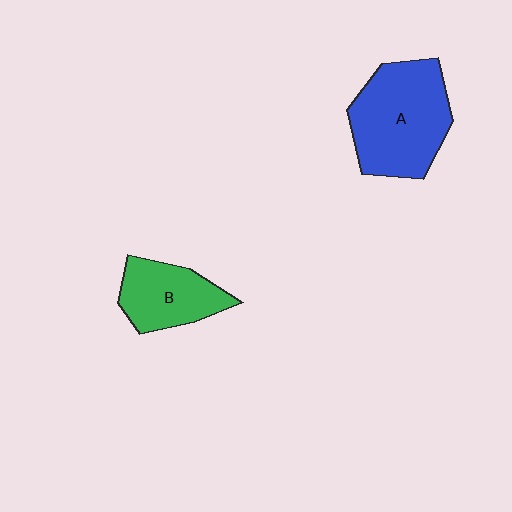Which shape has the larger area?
Shape A (blue).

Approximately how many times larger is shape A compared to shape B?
Approximately 1.6 times.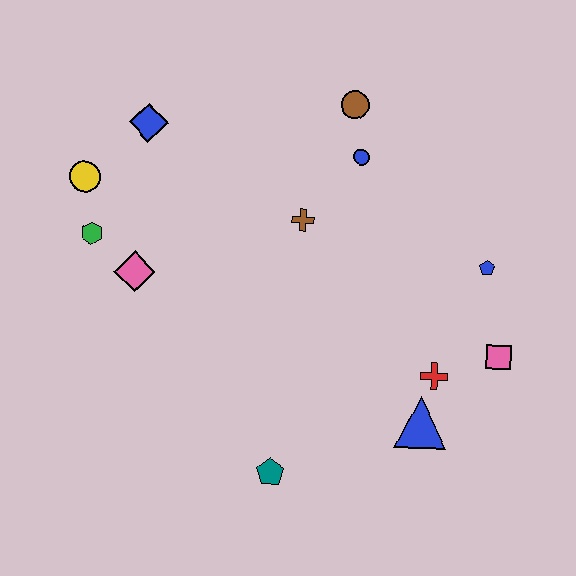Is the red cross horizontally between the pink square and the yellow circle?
Yes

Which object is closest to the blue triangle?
The red cross is closest to the blue triangle.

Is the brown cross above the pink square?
Yes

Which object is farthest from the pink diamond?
The pink square is farthest from the pink diamond.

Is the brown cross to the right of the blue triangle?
No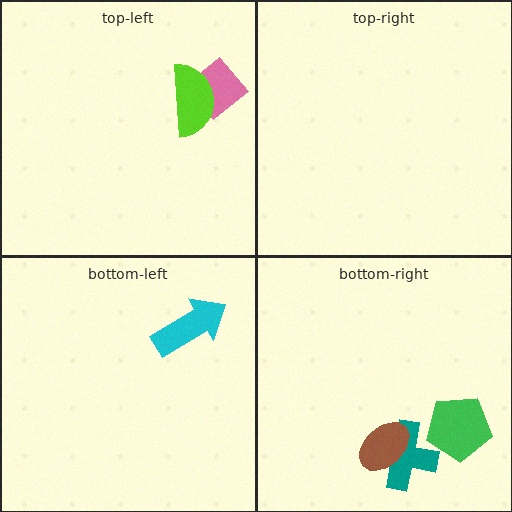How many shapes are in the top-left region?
2.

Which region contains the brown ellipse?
The bottom-right region.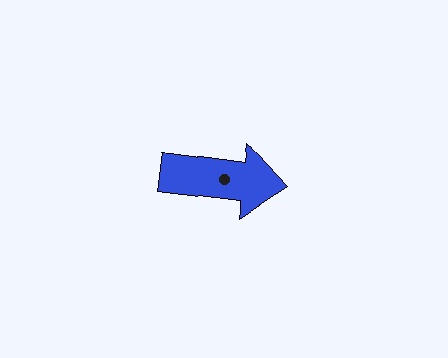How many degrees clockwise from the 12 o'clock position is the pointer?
Approximately 97 degrees.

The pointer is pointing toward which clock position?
Roughly 3 o'clock.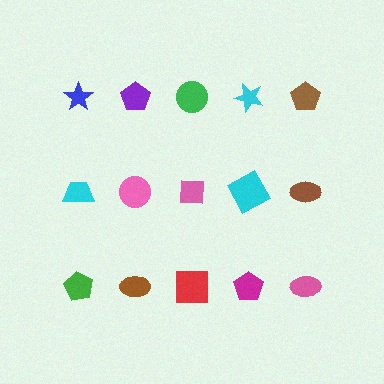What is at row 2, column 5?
A brown ellipse.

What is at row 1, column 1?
A blue star.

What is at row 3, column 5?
A pink ellipse.